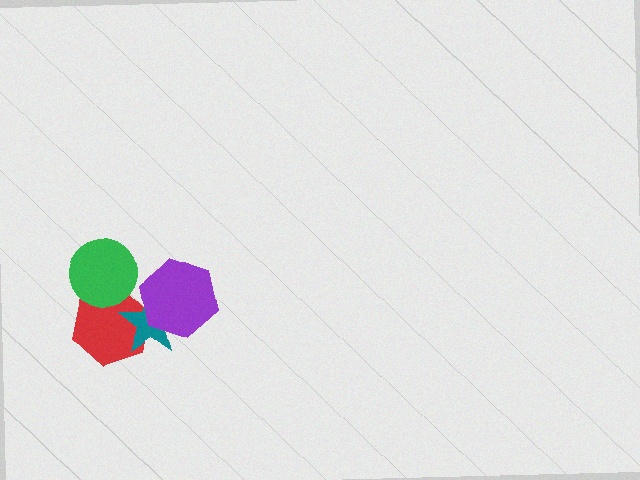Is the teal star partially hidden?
Yes, it is partially covered by another shape.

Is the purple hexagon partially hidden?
No, no other shape covers it.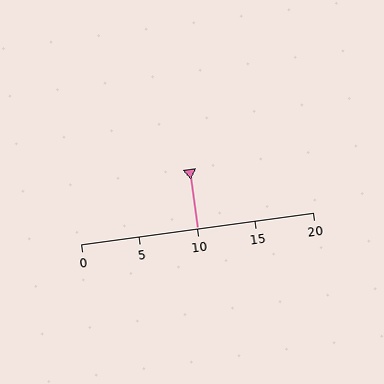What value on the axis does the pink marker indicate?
The marker indicates approximately 10.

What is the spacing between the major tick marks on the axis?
The major ticks are spaced 5 apart.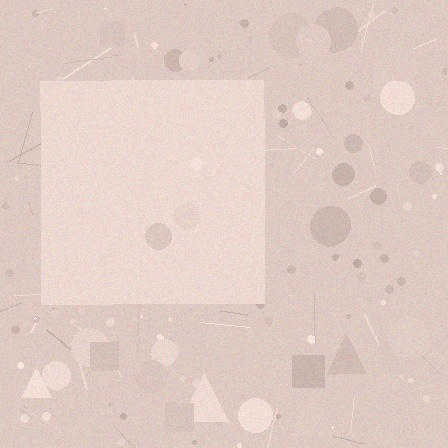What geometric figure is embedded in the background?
A square is embedded in the background.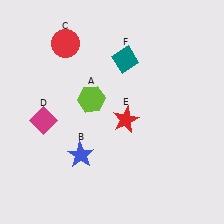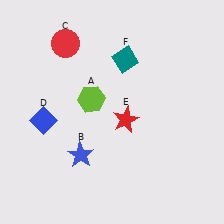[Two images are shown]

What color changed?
The diamond (D) changed from magenta in Image 1 to blue in Image 2.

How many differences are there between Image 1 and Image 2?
There is 1 difference between the two images.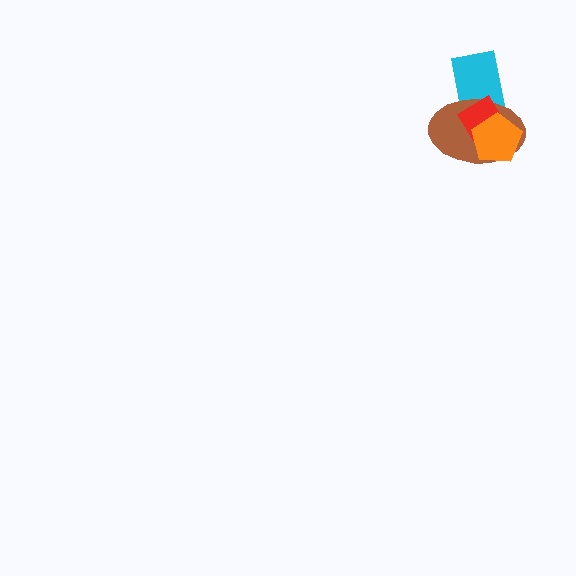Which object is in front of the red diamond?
The orange pentagon is in front of the red diamond.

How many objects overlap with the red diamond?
3 objects overlap with the red diamond.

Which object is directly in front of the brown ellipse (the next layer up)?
The red diamond is directly in front of the brown ellipse.